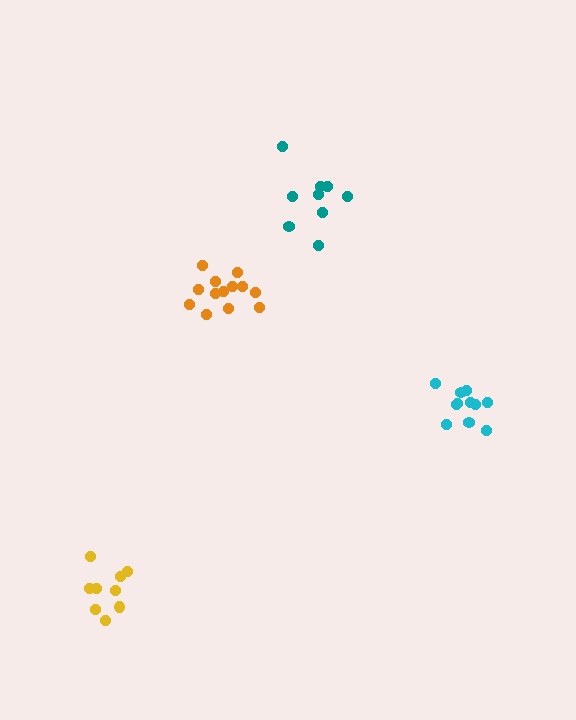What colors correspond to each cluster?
The clusters are colored: teal, yellow, cyan, orange.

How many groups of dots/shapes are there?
There are 4 groups.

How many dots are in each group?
Group 1: 9 dots, Group 2: 9 dots, Group 3: 11 dots, Group 4: 13 dots (42 total).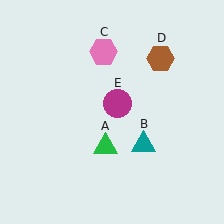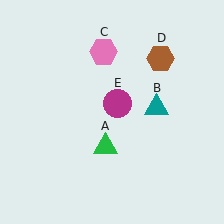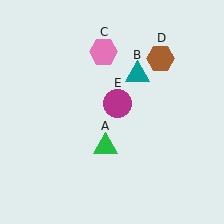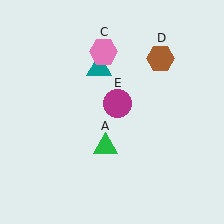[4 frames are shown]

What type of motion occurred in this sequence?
The teal triangle (object B) rotated counterclockwise around the center of the scene.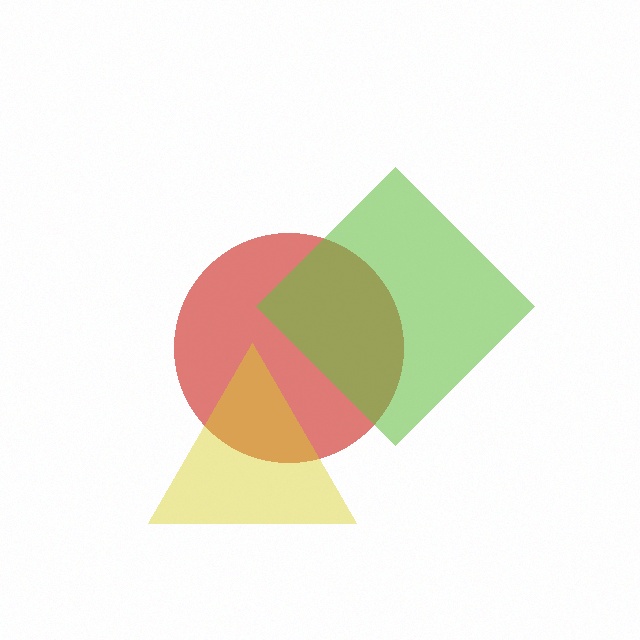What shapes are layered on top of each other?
The layered shapes are: a red circle, a lime diamond, a yellow triangle.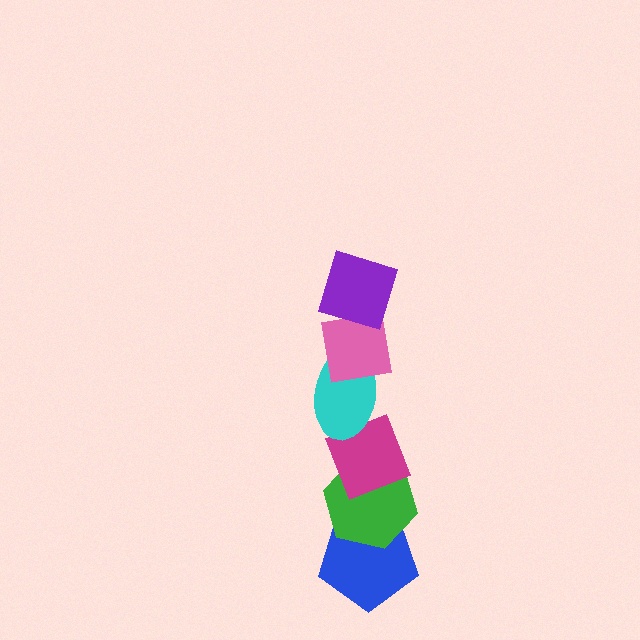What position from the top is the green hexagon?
The green hexagon is 5th from the top.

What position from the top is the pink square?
The pink square is 2nd from the top.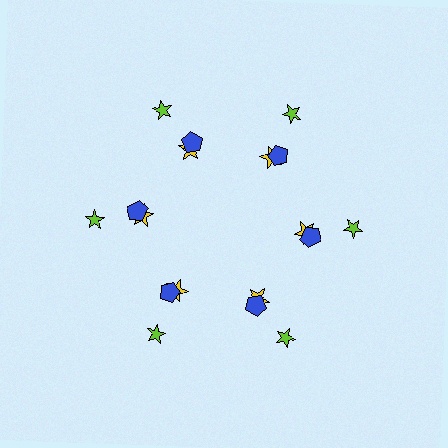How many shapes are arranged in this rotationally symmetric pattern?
There are 18 shapes, arranged in 6 groups of 3.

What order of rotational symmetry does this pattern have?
This pattern has 6-fold rotational symmetry.